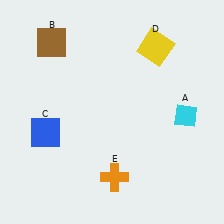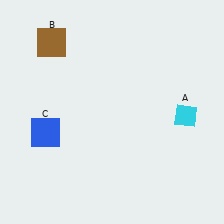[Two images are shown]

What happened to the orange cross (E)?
The orange cross (E) was removed in Image 2. It was in the bottom-right area of Image 1.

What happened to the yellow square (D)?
The yellow square (D) was removed in Image 2. It was in the top-right area of Image 1.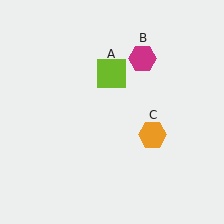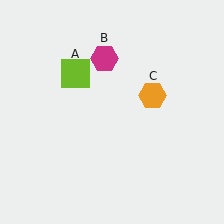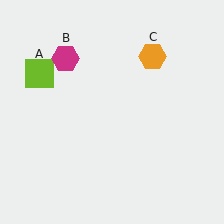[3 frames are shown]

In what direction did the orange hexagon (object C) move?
The orange hexagon (object C) moved up.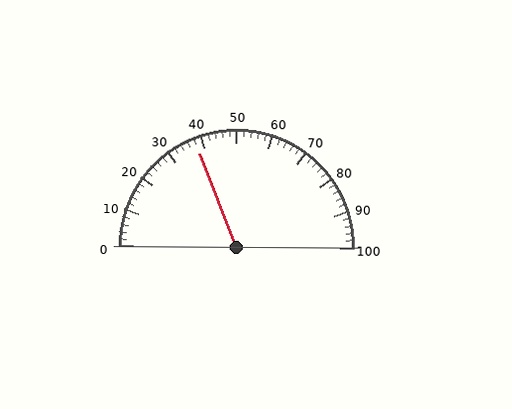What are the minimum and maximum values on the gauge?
The gauge ranges from 0 to 100.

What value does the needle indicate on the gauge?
The needle indicates approximately 38.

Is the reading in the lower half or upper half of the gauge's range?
The reading is in the lower half of the range (0 to 100).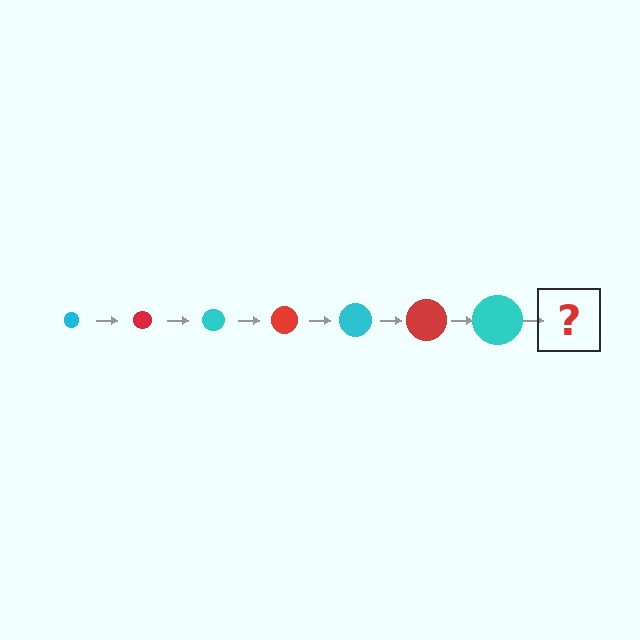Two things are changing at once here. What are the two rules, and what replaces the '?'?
The two rules are that the circle grows larger each step and the color cycles through cyan and red. The '?' should be a red circle, larger than the previous one.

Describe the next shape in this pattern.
It should be a red circle, larger than the previous one.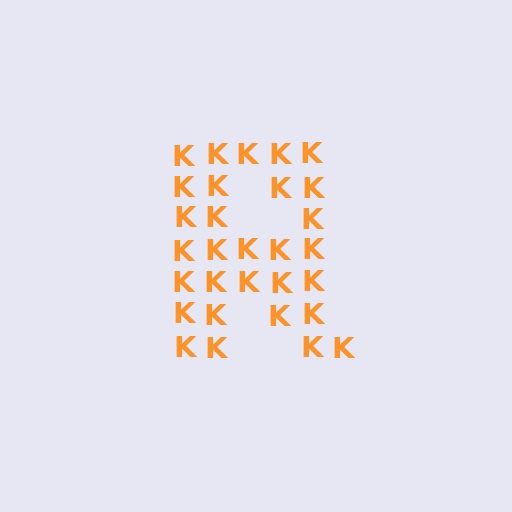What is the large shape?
The large shape is the letter R.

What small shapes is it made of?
It is made of small letter K's.